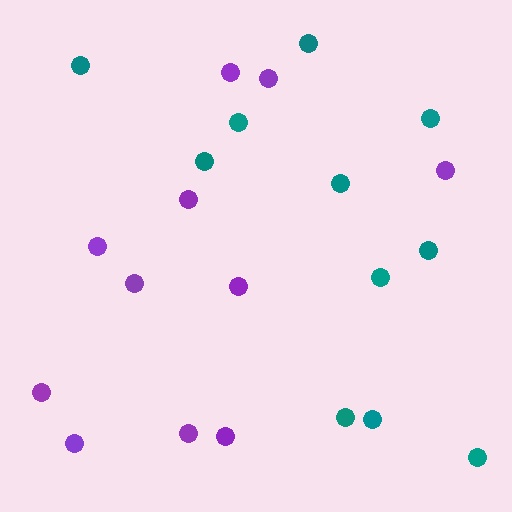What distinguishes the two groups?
There are 2 groups: one group of teal circles (11) and one group of purple circles (11).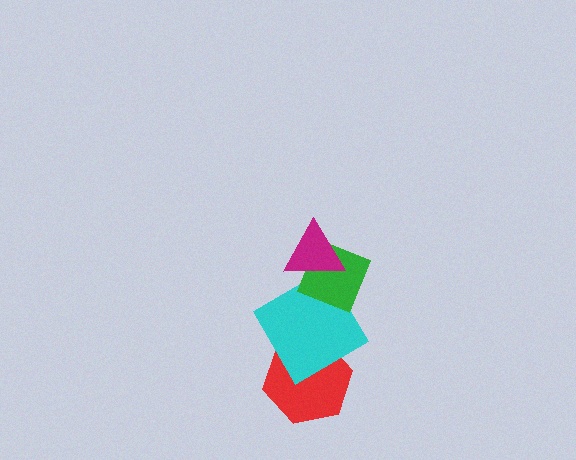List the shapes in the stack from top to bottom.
From top to bottom: the magenta triangle, the green diamond, the cyan diamond, the red hexagon.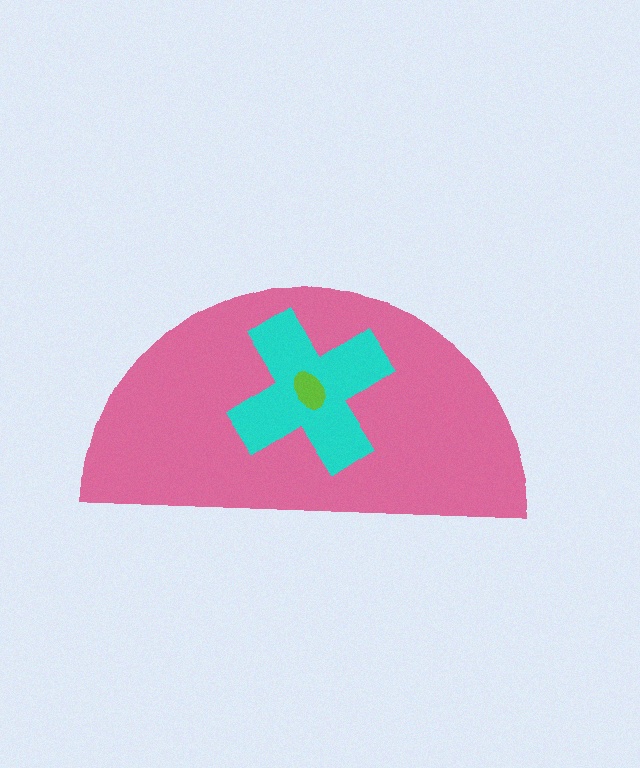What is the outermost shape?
The pink semicircle.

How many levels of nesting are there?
3.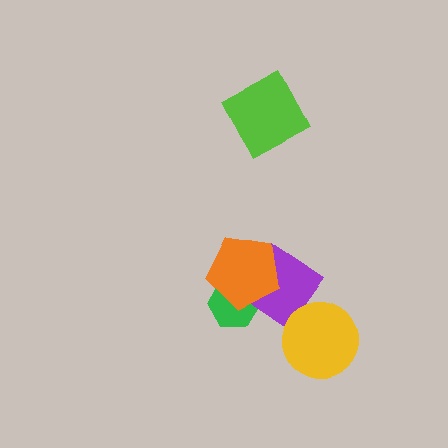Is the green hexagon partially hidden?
Yes, it is partially covered by another shape.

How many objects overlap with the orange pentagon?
2 objects overlap with the orange pentagon.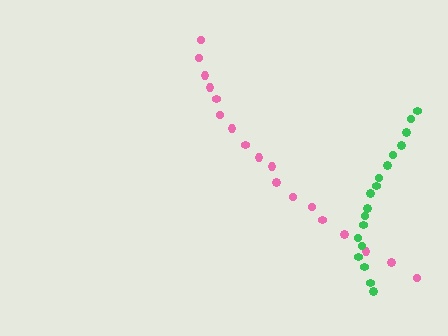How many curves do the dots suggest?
There are 2 distinct paths.